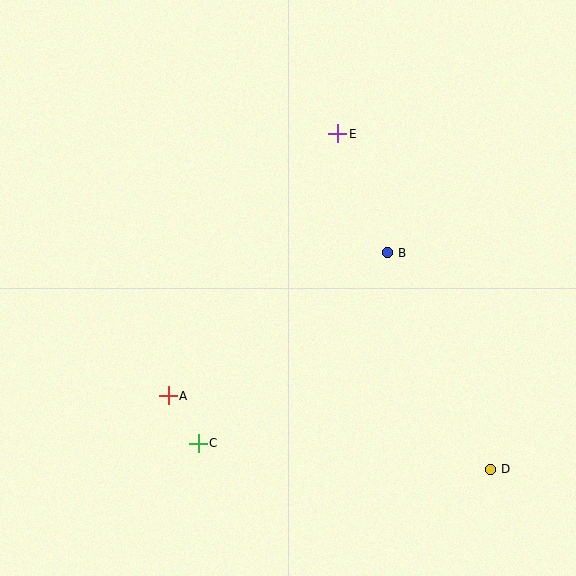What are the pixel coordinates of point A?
Point A is at (168, 396).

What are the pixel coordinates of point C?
Point C is at (198, 443).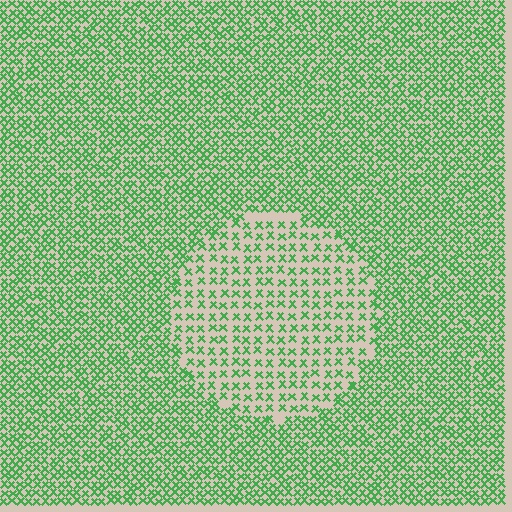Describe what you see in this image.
The image contains small green elements arranged at two different densities. A circle-shaped region is visible where the elements are less densely packed than the surrounding area.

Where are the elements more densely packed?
The elements are more densely packed outside the circle boundary.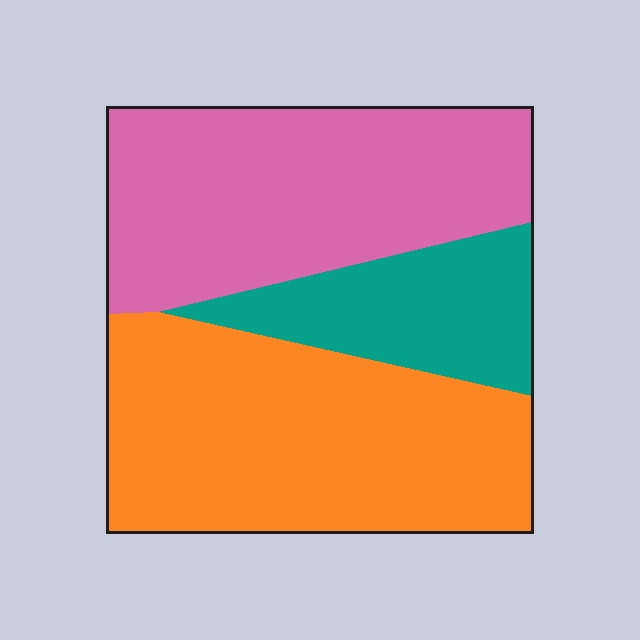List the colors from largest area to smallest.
From largest to smallest: orange, pink, teal.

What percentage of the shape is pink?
Pink covers roughly 40% of the shape.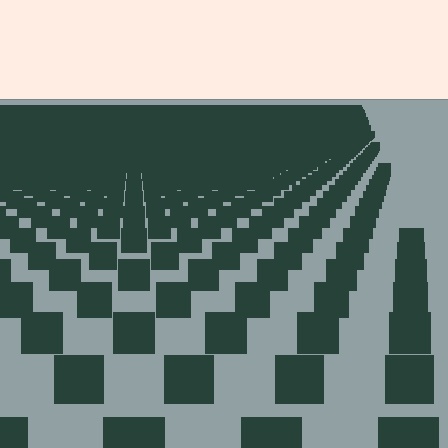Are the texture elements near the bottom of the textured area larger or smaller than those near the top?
Larger. Near the bottom, elements are closer to the viewer and appear at a bigger on-screen size.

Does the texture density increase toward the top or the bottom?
Density increases toward the top.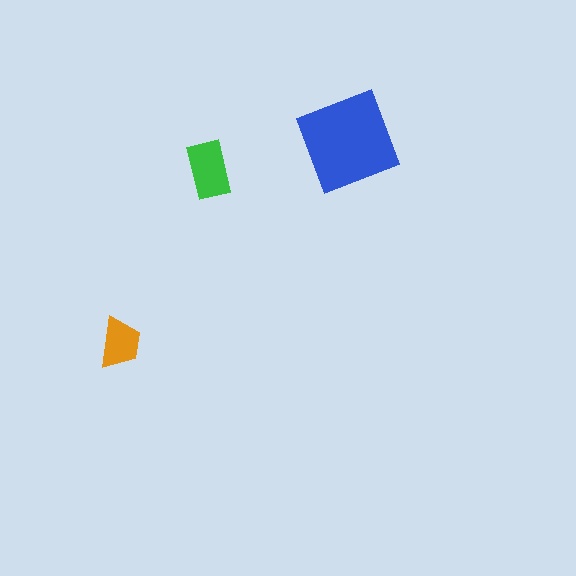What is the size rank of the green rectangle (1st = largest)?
2nd.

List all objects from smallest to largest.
The orange trapezoid, the green rectangle, the blue square.